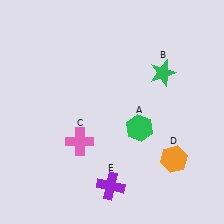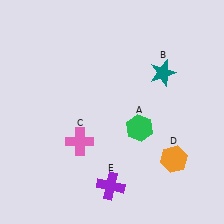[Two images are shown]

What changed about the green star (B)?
In Image 1, B is green. In Image 2, it changed to teal.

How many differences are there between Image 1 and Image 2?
There is 1 difference between the two images.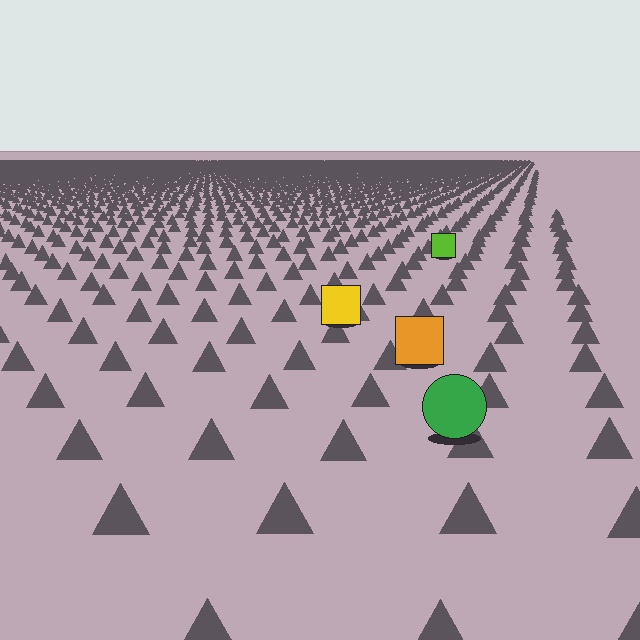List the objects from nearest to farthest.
From nearest to farthest: the green circle, the orange square, the yellow square, the lime square.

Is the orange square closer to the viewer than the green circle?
No. The green circle is closer — you can tell from the texture gradient: the ground texture is coarser near it.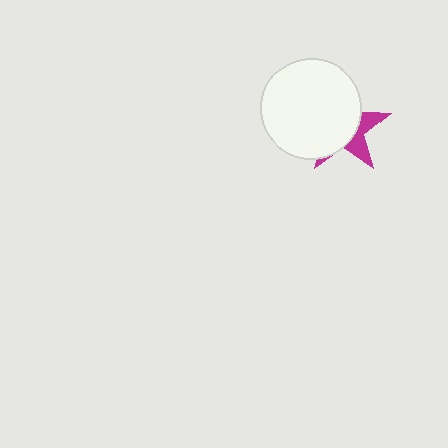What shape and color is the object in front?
The object in front is a white circle.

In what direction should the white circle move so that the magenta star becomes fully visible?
The white circle should move left. That is the shortest direction to clear the overlap and leave the magenta star fully visible.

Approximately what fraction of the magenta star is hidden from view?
Roughly 69% of the magenta star is hidden behind the white circle.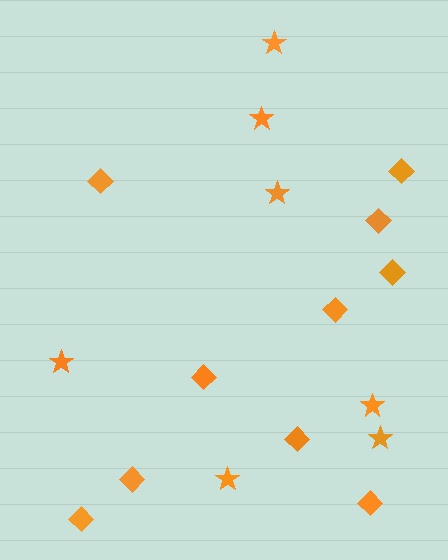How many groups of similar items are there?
There are 2 groups: one group of stars (7) and one group of diamonds (10).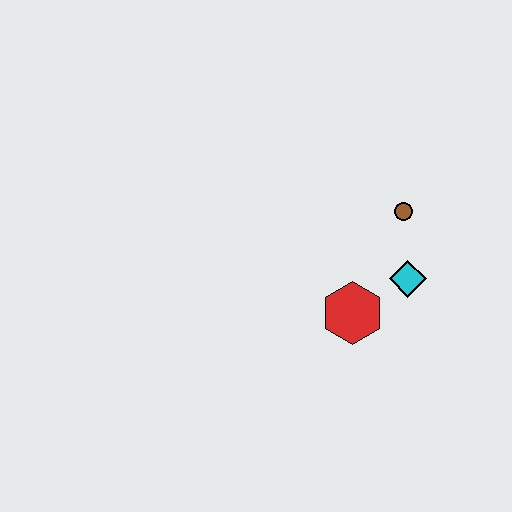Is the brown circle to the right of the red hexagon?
Yes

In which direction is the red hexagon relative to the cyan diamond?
The red hexagon is to the left of the cyan diamond.